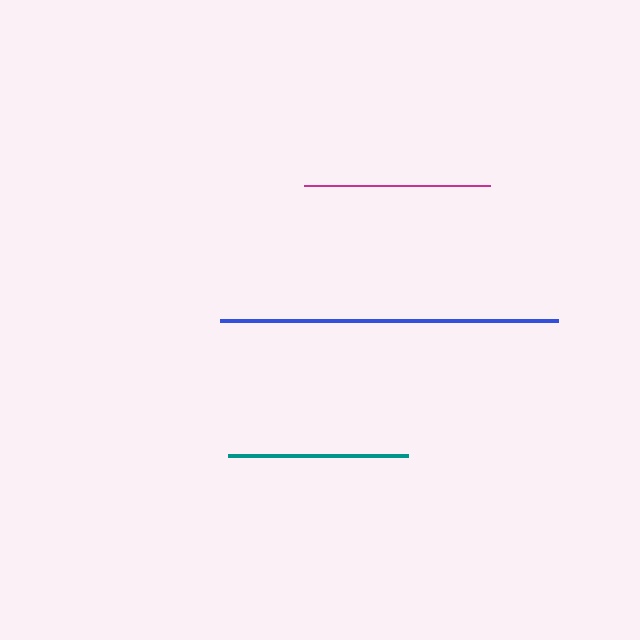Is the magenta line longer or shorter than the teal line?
The magenta line is longer than the teal line.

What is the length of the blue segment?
The blue segment is approximately 338 pixels long.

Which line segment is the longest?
The blue line is the longest at approximately 338 pixels.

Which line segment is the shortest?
The teal line is the shortest at approximately 180 pixels.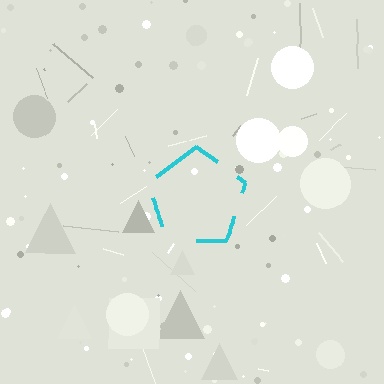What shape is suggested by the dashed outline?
The dashed outline suggests a pentagon.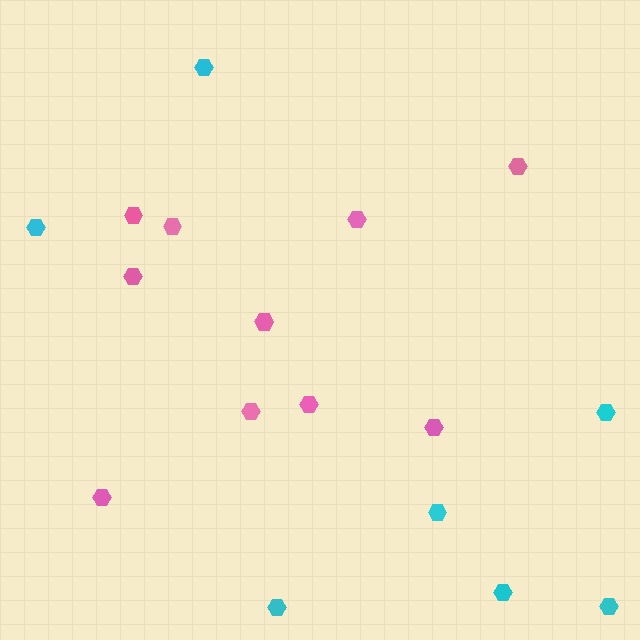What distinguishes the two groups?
There are 2 groups: one group of pink hexagons (10) and one group of cyan hexagons (7).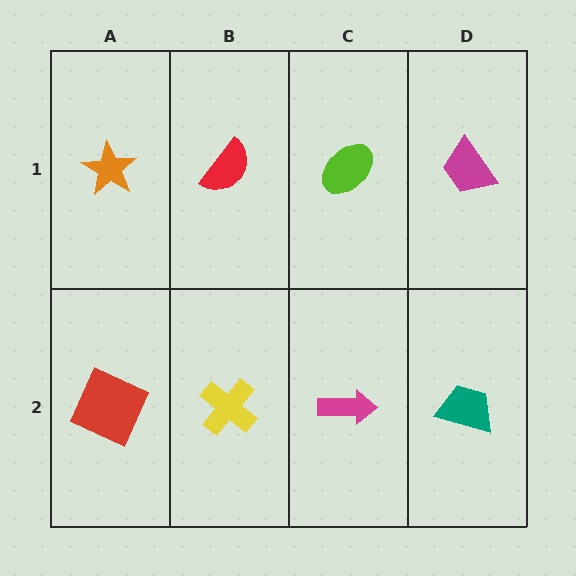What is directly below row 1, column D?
A teal trapezoid.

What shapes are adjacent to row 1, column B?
A yellow cross (row 2, column B), an orange star (row 1, column A), a lime ellipse (row 1, column C).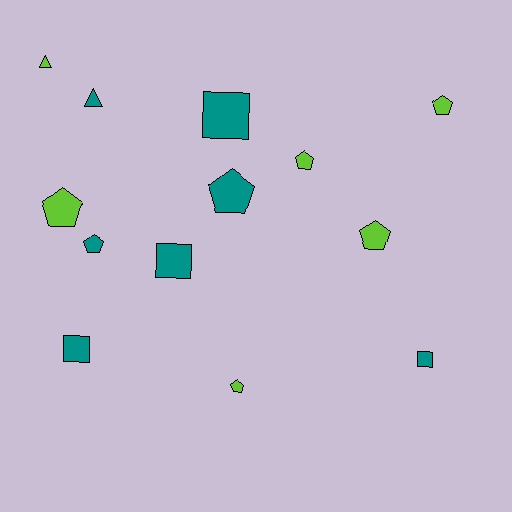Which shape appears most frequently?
Pentagon, with 7 objects.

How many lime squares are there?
There are no lime squares.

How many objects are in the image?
There are 13 objects.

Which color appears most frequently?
Teal, with 7 objects.